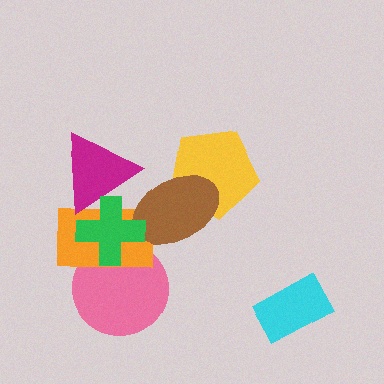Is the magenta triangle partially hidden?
Yes, it is partially covered by another shape.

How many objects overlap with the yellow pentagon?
1 object overlaps with the yellow pentagon.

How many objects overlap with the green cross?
4 objects overlap with the green cross.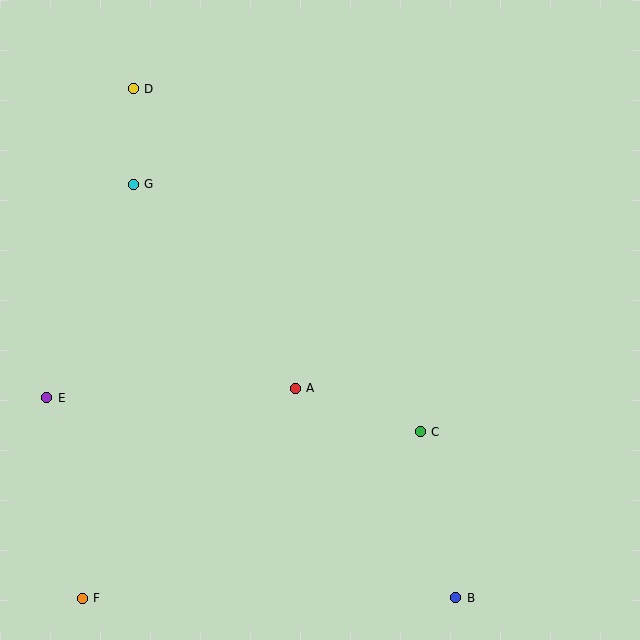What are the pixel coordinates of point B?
Point B is at (456, 598).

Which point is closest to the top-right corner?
Point C is closest to the top-right corner.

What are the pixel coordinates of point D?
Point D is at (133, 89).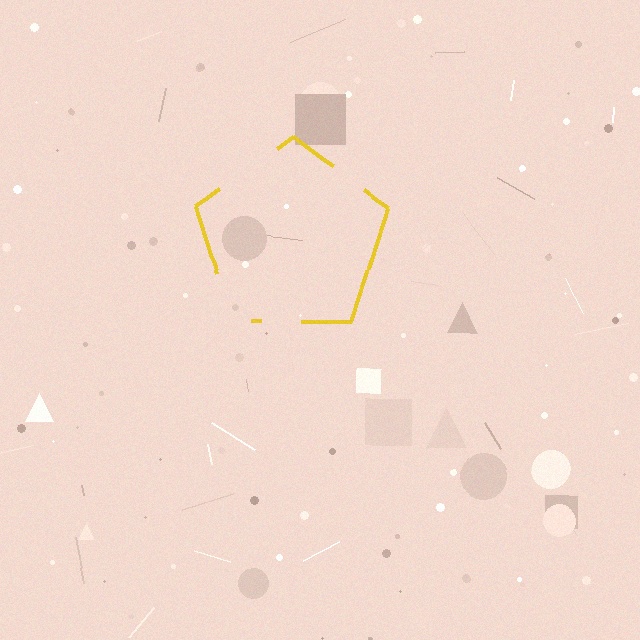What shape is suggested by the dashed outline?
The dashed outline suggests a pentagon.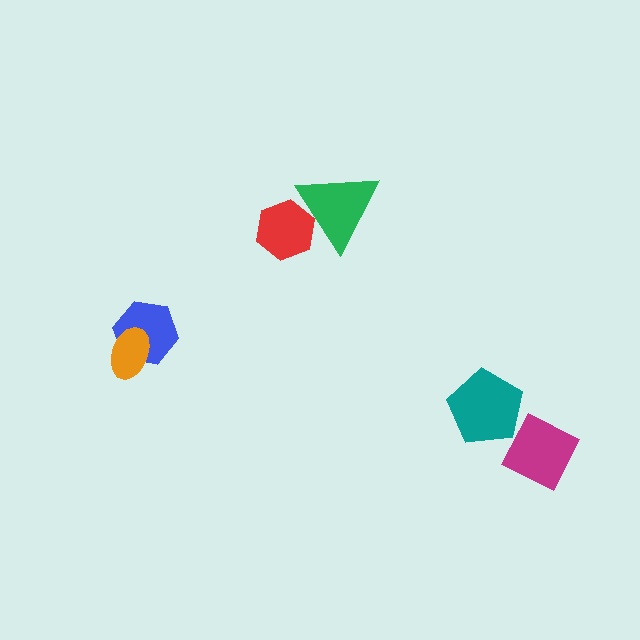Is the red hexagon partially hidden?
Yes, it is partially covered by another shape.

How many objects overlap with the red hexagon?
1 object overlaps with the red hexagon.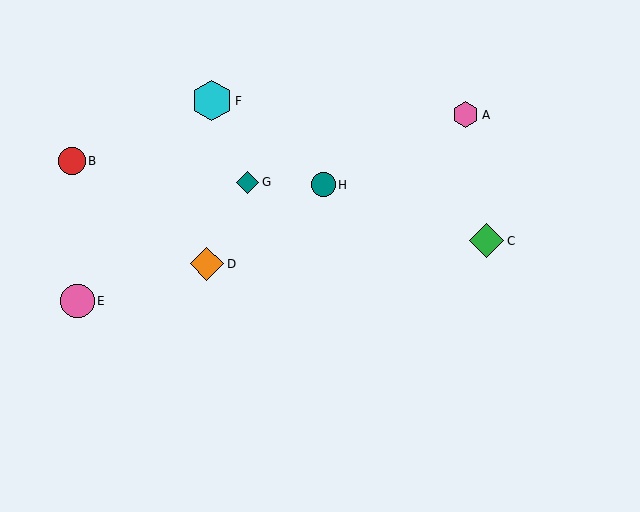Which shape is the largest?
The cyan hexagon (labeled F) is the largest.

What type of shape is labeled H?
Shape H is a teal circle.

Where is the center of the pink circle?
The center of the pink circle is at (77, 301).